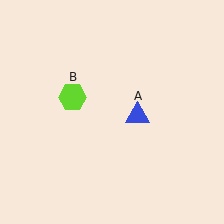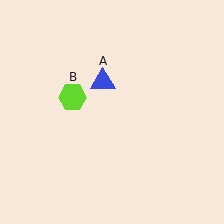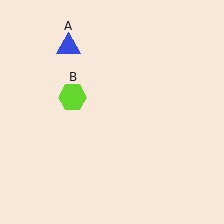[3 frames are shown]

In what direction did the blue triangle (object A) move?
The blue triangle (object A) moved up and to the left.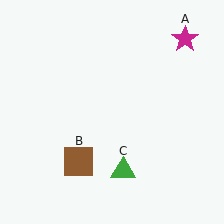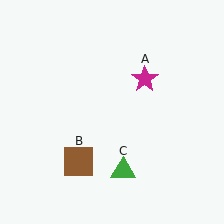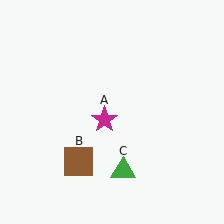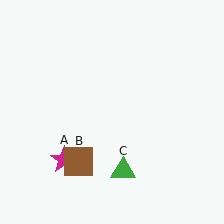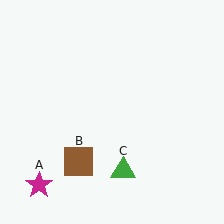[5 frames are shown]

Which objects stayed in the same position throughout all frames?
Brown square (object B) and green triangle (object C) remained stationary.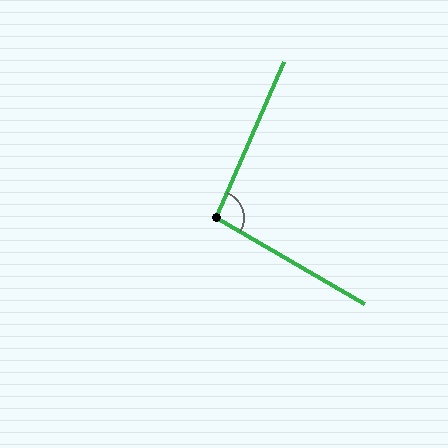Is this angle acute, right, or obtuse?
It is obtuse.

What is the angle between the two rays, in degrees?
Approximately 97 degrees.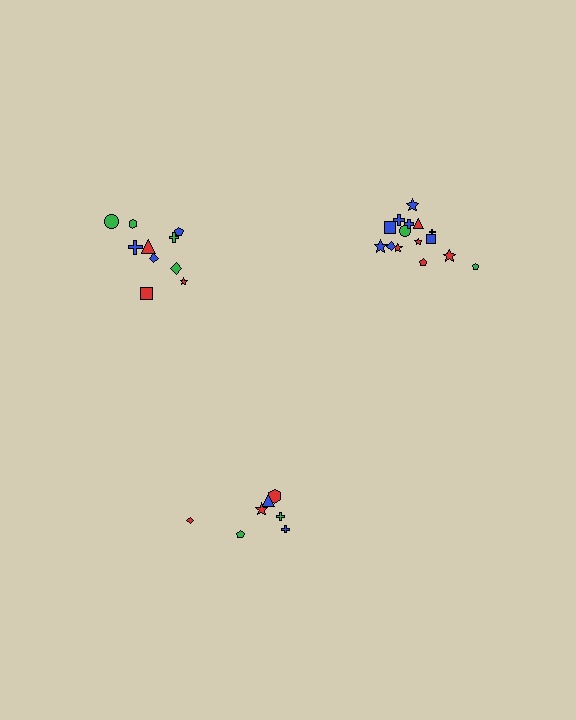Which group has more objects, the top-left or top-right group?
The top-right group.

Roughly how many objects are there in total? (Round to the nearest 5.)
Roughly 30 objects in total.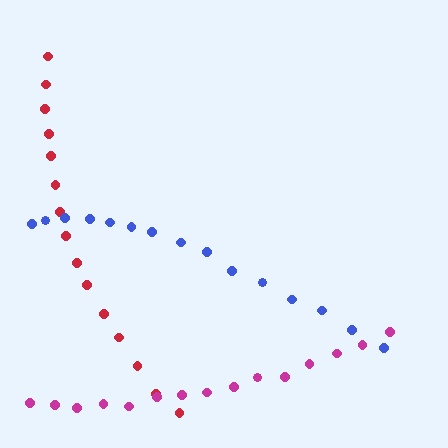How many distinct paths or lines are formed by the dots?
There are 3 distinct paths.